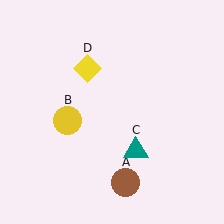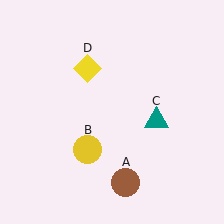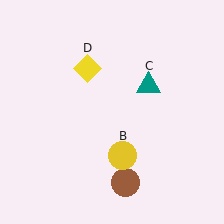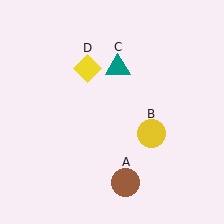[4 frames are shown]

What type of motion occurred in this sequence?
The yellow circle (object B), teal triangle (object C) rotated counterclockwise around the center of the scene.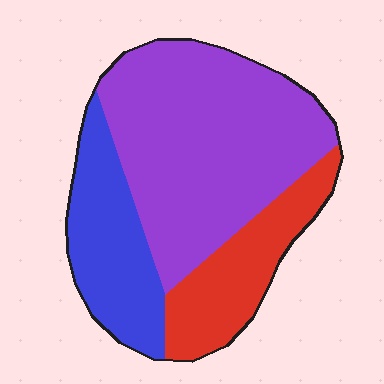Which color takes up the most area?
Purple, at roughly 55%.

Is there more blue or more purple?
Purple.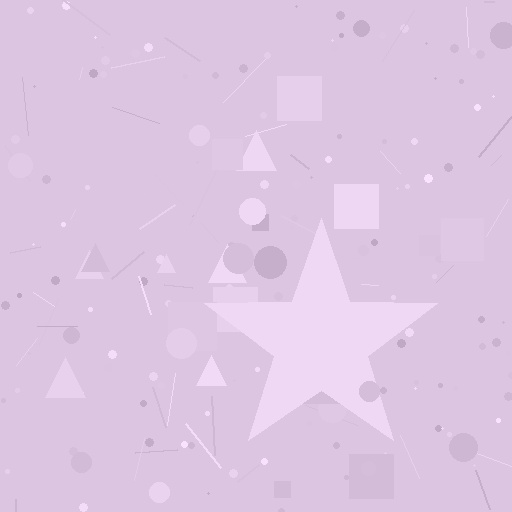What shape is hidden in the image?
A star is hidden in the image.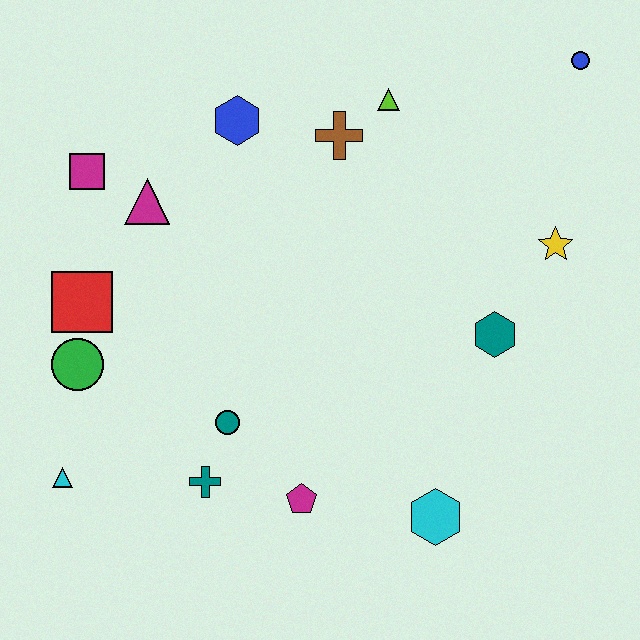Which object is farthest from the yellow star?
The cyan triangle is farthest from the yellow star.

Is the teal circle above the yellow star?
No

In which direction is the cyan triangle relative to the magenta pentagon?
The cyan triangle is to the left of the magenta pentagon.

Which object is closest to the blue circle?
The yellow star is closest to the blue circle.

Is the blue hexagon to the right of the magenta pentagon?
No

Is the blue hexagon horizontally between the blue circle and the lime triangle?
No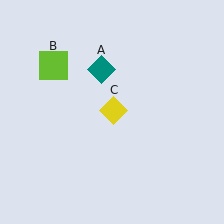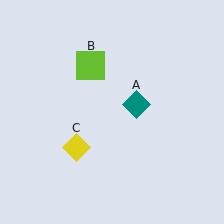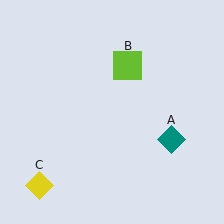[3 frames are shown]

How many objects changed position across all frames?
3 objects changed position: teal diamond (object A), lime square (object B), yellow diamond (object C).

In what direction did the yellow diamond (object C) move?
The yellow diamond (object C) moved down and to the left.